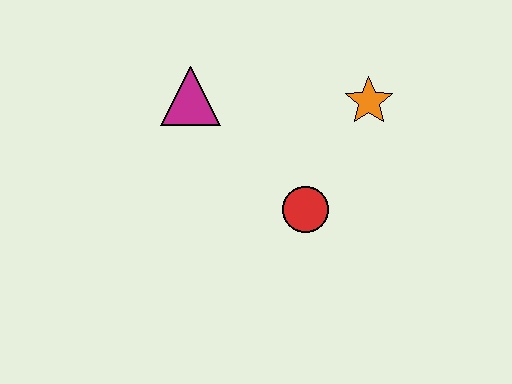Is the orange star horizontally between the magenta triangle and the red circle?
No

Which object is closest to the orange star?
The red circle is closest to the orange star.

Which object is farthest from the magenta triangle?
The orange star is farthest from the magenta triangle.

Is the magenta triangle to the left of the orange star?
Yes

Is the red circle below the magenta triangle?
Yes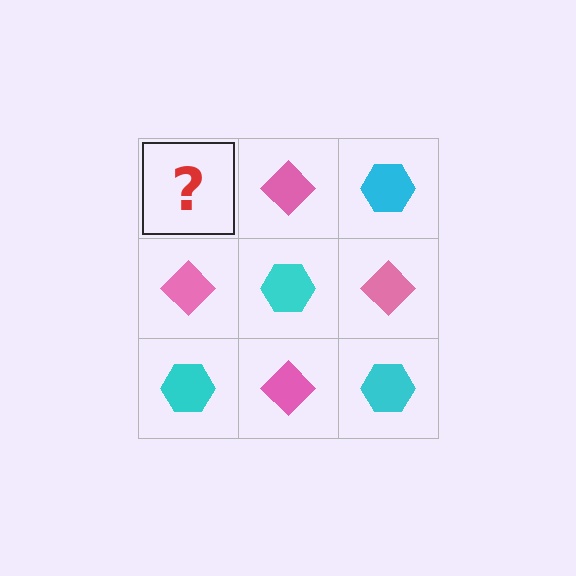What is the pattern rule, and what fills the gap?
The rule is that it alternates cyan hexagon and pink diamond in a checkerboard pattern. The gap should be filled with a cyan hexagon.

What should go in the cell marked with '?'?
The missing cell should contain a cyan hexagon.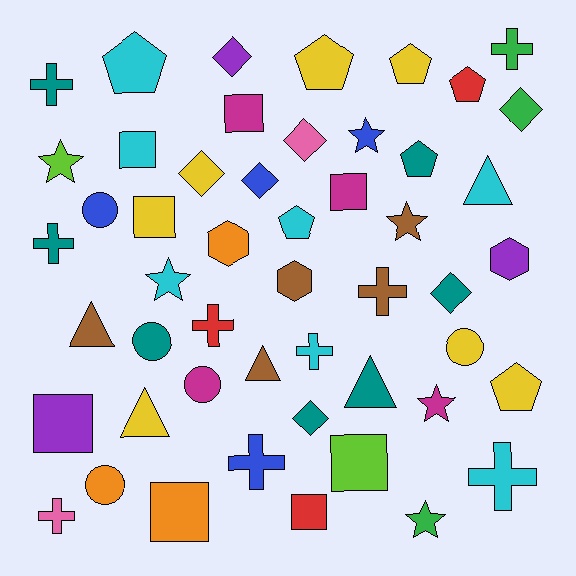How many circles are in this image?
There are 5 circles.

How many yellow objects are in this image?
There are 7 yellow objects.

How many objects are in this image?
There are 50 objects.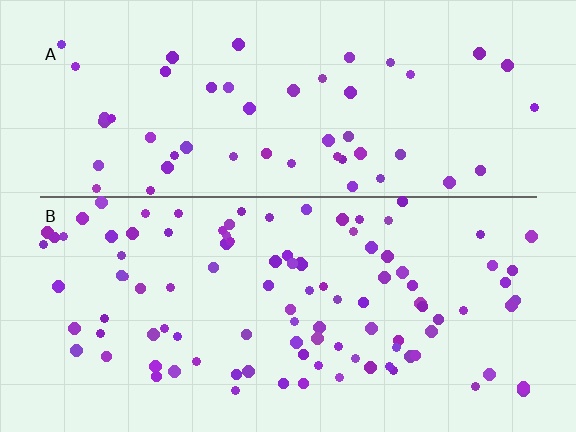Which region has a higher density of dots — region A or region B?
B (the bottom).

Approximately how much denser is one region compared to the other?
Approximately 2.0× — region B over region A.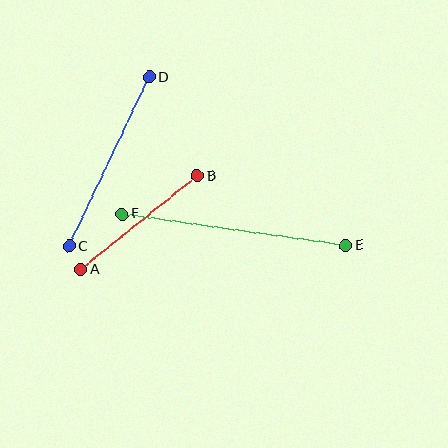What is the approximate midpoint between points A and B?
The midpoint is at approximately (139, 223) pixels.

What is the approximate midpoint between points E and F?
The midpoint is at approximately (234, 230) pixels.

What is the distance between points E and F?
The distance is approximately 226 pixels.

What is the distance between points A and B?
The distance is approximately 150 pixels.